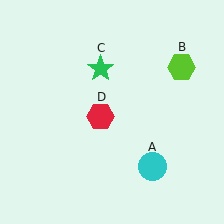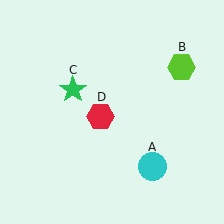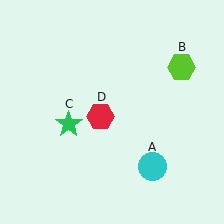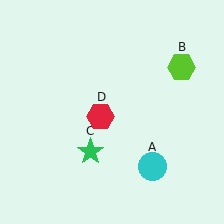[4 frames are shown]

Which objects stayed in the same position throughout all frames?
Cyan circle (object A) and lime hexagon (object B) and red hexagon (object D) remained stationary.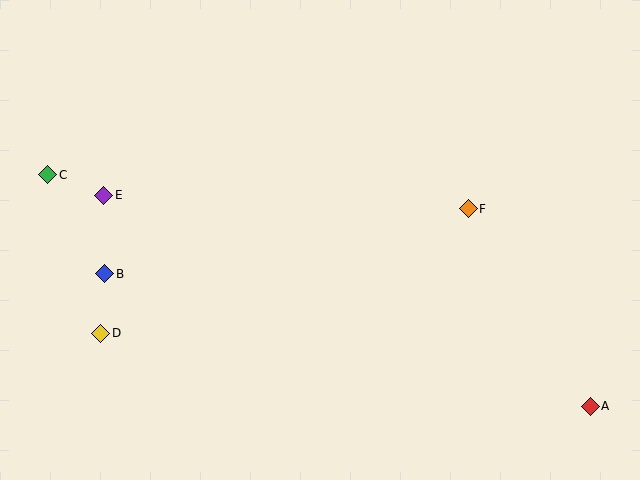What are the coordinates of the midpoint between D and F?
The midpoint between D and F is at (284, 271).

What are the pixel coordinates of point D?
Point D is at (101, 333).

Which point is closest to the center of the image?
Point F at (468, 209) is closest to the center.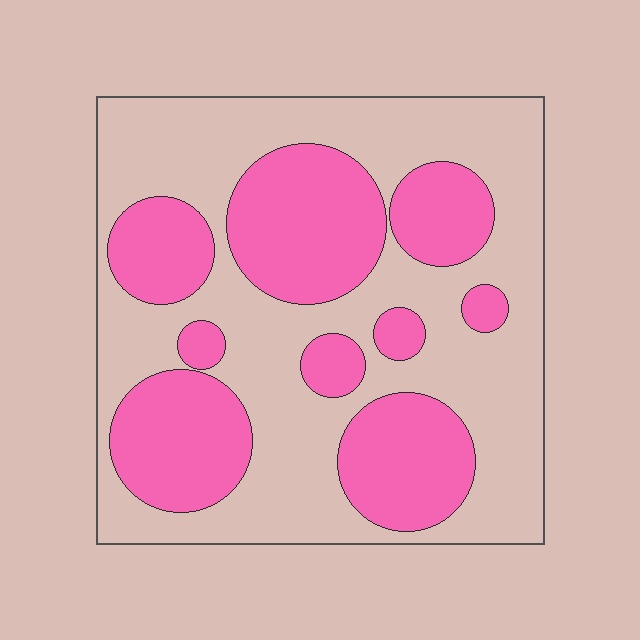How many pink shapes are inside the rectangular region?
9.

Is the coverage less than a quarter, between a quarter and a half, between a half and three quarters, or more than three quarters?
Between a quarter and a half.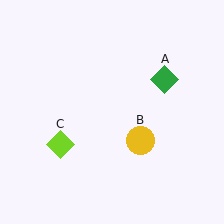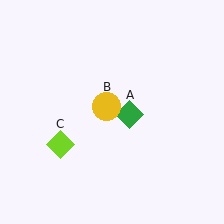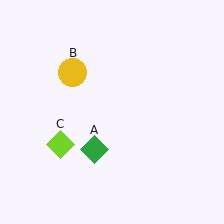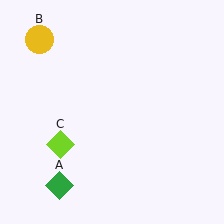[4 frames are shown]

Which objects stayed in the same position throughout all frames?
Lime diamond (object C) remained stationary.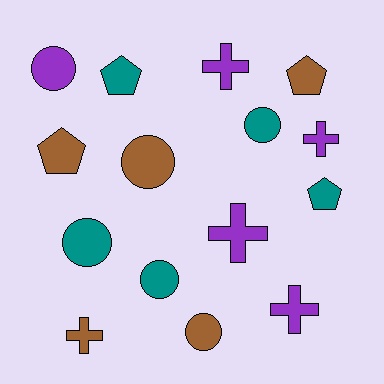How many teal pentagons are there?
There are 2 teal pentagons.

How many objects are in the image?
There are 15 objects.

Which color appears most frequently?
Teal, with 5 objects.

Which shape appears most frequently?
Circle, with 6 objects.